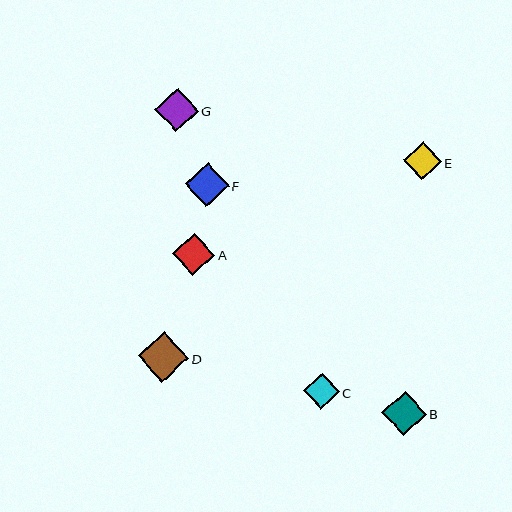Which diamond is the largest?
Diamond D is the largest with a size of approximately 50 pixels.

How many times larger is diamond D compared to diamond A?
Diamond D is approximately 1.2 times the size of diamond A.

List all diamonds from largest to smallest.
From largest to smallest: D, B, F, G, A, E, C.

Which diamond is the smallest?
Diamond C is the smallest with a size of approximately 36 pixels.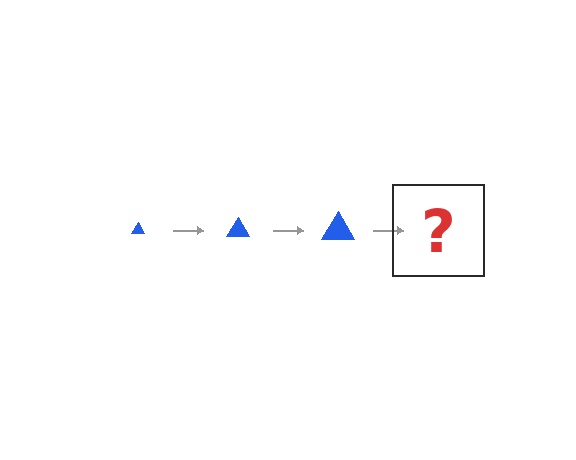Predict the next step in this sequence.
The next step is a blue triangle, larger than the previous one.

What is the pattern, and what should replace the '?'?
The pattern is that the triangle gets progressively larger each step. The '?' should be a blue triangle, larger than the previous one.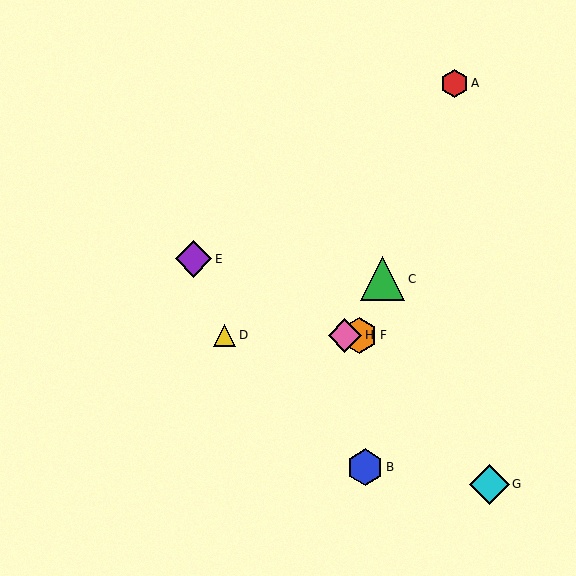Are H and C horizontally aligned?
No, H is at y≈335 and C is at y≈279.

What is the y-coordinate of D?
Object D is at y≈335.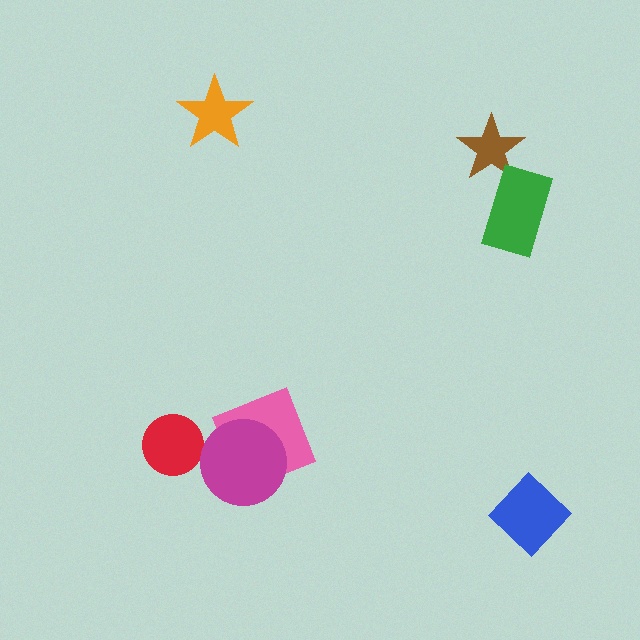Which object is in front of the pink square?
The magenta circle is in front of the pink square.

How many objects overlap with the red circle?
0 objects overlap with the red circle.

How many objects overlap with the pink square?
1 object overlaps with the pink square.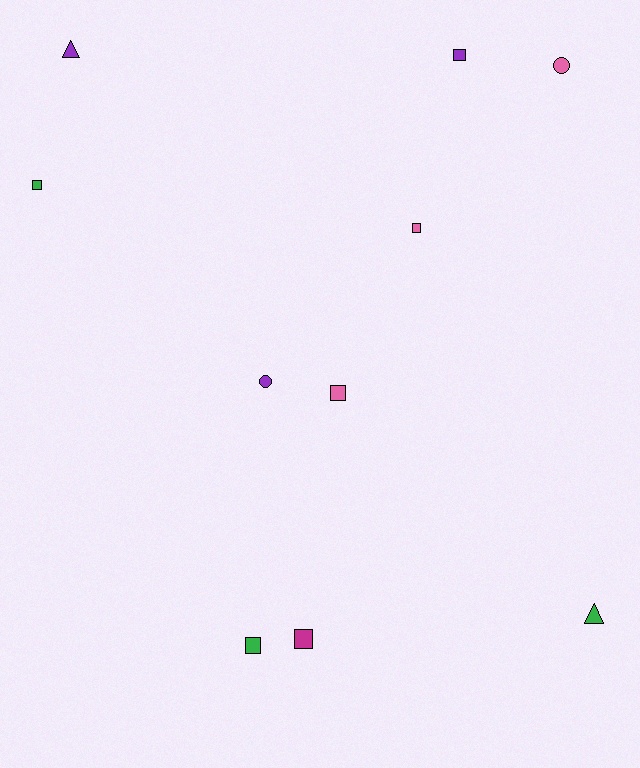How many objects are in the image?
There are 10 objects.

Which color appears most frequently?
Pink, with 3 objects.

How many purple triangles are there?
There is 1 purple triangle.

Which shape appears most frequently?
Square, with 6 objects.